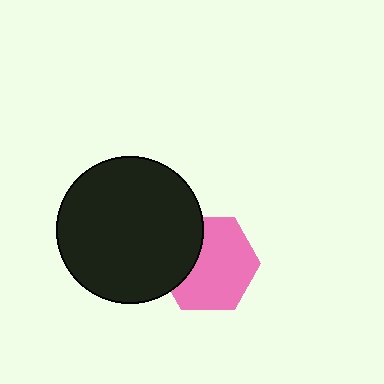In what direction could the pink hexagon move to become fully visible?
The pink hexagon could move right. That would shift it out from behind the black circle entirely.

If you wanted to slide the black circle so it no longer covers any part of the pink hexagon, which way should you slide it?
Slide it left — that is the most direct way to separate the two shapes.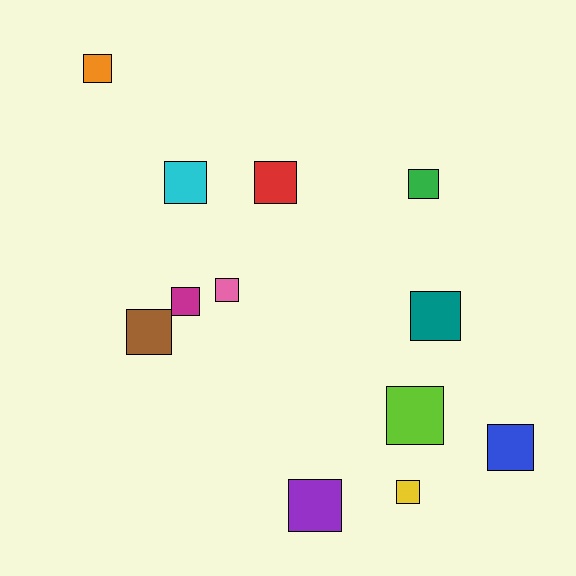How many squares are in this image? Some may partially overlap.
There are 12 squares.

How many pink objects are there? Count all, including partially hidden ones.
There is 1 pink object.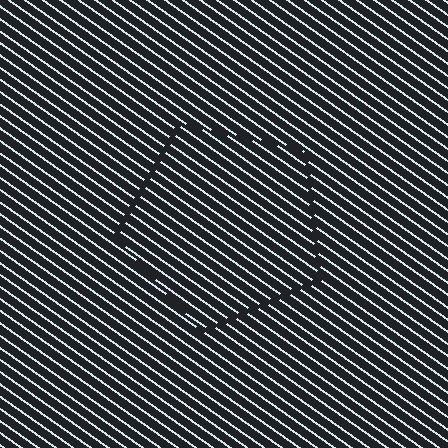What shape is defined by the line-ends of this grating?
An illusory pentagon. The interior of the shape contains the same grating, shifted by half a period — the contour is defined by the phase discontinuity where line-ends from the inner and outer gratings abut.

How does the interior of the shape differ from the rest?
The interior of the shape contains the same grating, shifted by half a period — the contour is defined by the phase discontinuity where line-ends from the inner and outer gratings abut.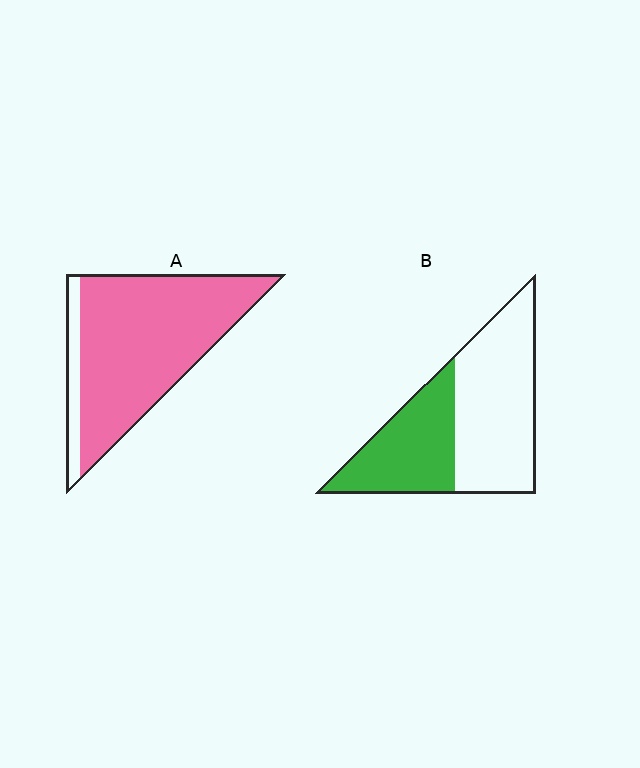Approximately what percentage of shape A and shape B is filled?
A is approximately 90% and B is approximately 40%.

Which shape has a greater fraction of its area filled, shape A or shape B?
Shape A.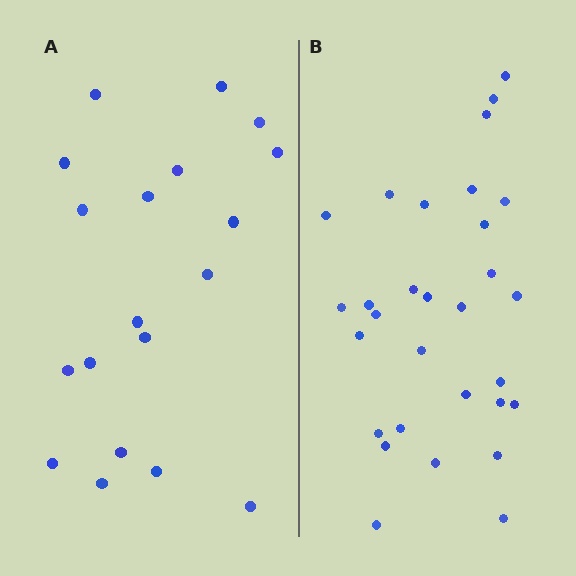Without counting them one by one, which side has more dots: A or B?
Region B (the right region) has more dots.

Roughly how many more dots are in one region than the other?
Region B has roughly 12 or so more dots than region A.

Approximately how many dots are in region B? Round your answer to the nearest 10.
About 30 dots.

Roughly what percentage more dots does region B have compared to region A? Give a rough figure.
About 60% more.